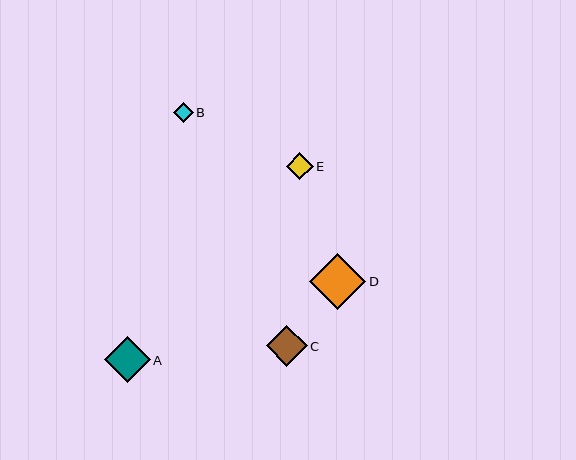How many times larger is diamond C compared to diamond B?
Diamond C is approximately 2.1 times the size of diamond B.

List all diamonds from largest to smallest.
From largest to smallest: D, A, C, E, B.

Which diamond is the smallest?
Diamond B is the smallest with a size of approximately 20 pixels.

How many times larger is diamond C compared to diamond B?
Diamond C is approximately 2.1 times the size of diamond B.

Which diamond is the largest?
Diamond D is the largest with a size of approximately 56 pixels.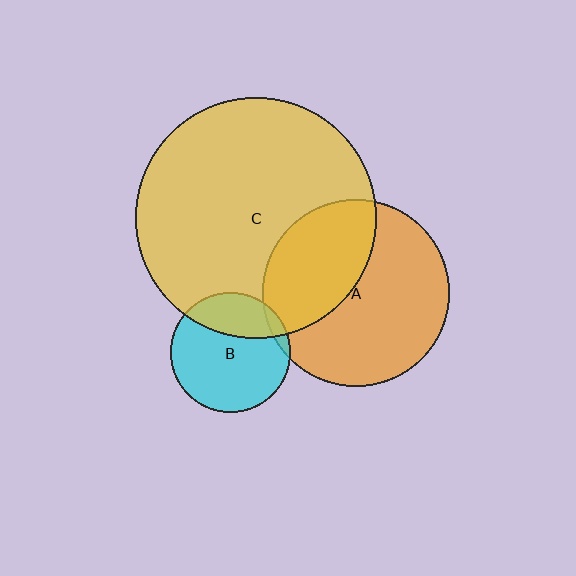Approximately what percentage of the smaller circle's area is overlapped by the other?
Approximately 30%.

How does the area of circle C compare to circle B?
Approximately 4.1 times.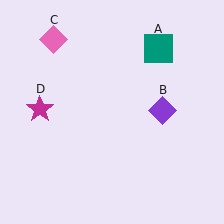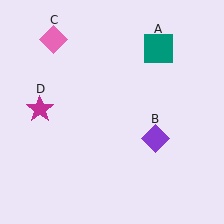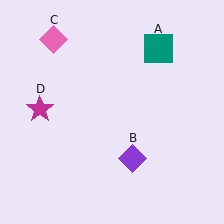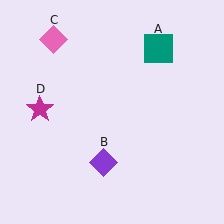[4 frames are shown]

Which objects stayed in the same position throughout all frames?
Teal square (object A) and pink diamond (object C) and magenta star (object D) remained stationary.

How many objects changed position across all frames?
1 object changed position: purple diamond (object B).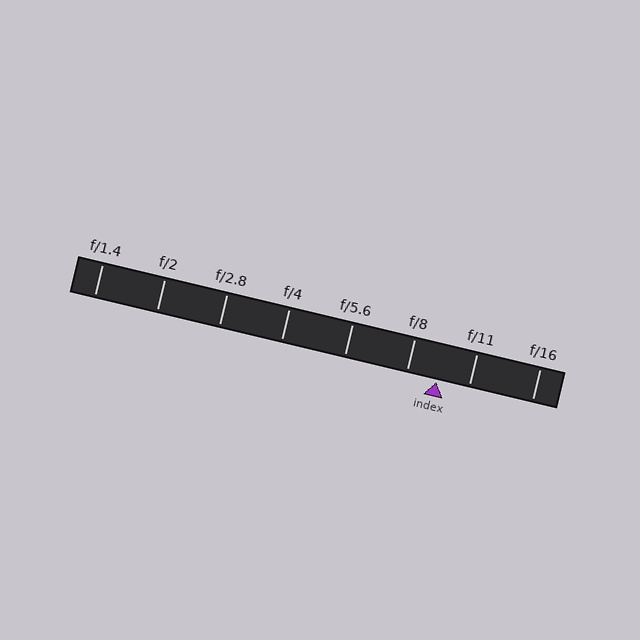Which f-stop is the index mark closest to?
The index mark is closest to f/8.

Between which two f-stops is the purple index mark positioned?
The index mark is between f/8 and f/11.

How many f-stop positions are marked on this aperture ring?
There are 8 f-stop positions marked.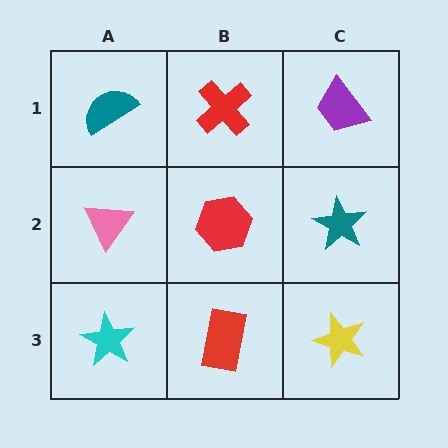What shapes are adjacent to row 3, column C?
A teal star (row 2, column C), a red rectangle (row 3, column B).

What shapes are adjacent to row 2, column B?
A red cross (row 1, column B), a red rectangle (row 3, column B), a pink triangle (row 2, column A), a teal star (row 2, column C).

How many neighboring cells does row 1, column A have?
2.